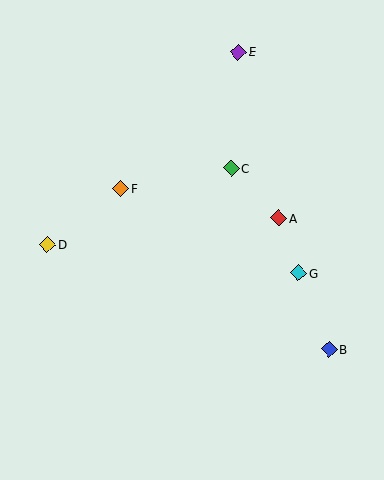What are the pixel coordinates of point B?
Point B is at (329, 349).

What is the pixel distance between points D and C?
The distance between D and C is 199 pixels.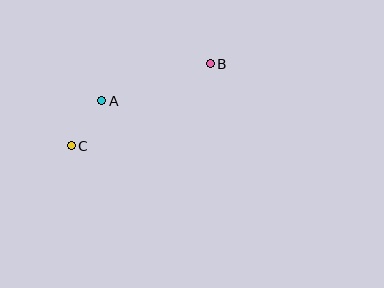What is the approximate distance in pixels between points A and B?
The distance between A and B is approximately 115 pixels.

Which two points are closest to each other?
Points A and C are closest to each other.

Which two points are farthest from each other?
Points B and C are farthest from each other.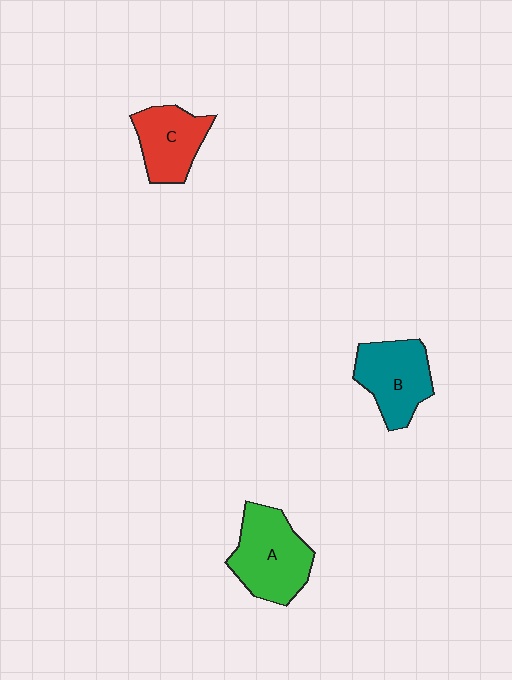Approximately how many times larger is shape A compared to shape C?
Approximately 1.3 times.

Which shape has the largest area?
Shape A (green).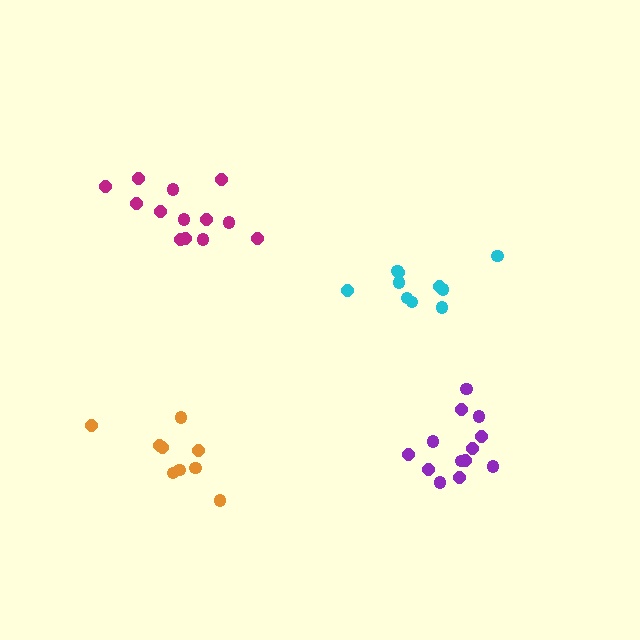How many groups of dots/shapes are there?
There are 4 groups.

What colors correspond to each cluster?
The clusters are colored: magenta, orange, purple, cyan.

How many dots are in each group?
Group 1: 13 dots, Group 2: 9 dots, Group 3: 13 dots, Group 4: 10 dots (45 total).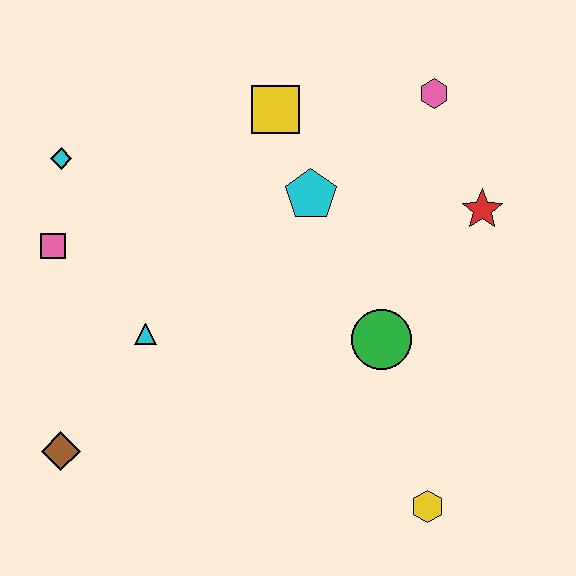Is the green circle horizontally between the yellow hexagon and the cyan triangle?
Yes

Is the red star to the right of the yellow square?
Yes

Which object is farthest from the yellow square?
The yellow hexagon is farthest from the yellow square.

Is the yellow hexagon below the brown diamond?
Yes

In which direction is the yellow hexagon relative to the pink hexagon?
The yellow hexagon is below the pink hexagon.